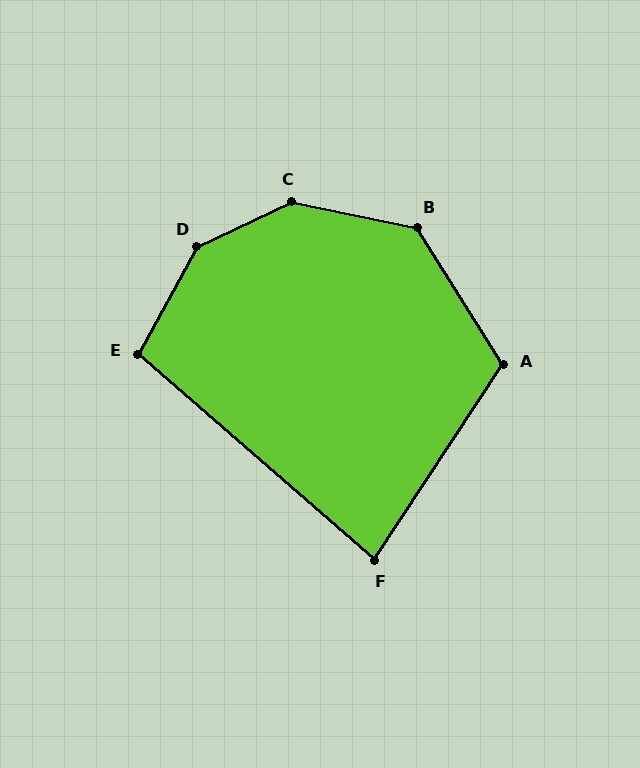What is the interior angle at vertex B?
Approximately 133 degrees (obtuse).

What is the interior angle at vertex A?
Approximately 115 degrees (obtuse).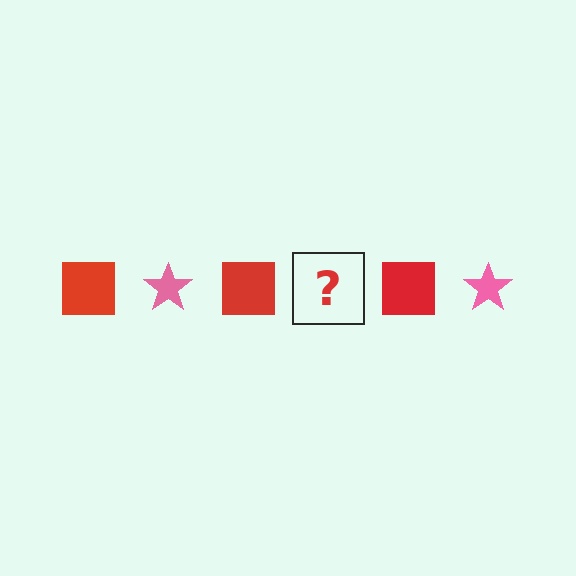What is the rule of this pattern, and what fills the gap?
The rule is that the pattern alternates between red square and pink star. The gap should be filled with a pink star.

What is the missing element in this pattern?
The missing element is a pink star.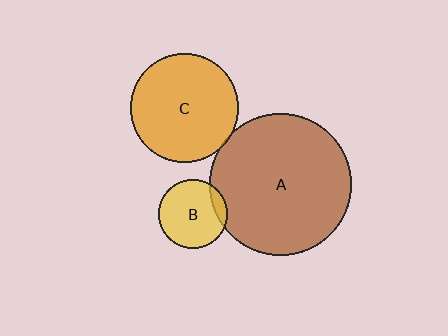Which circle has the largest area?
Circle A (brown).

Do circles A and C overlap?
Yes.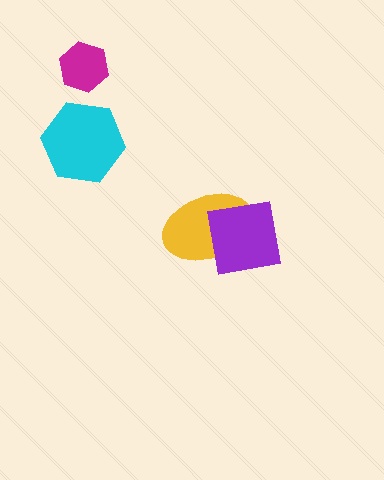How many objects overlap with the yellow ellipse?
1 object overlaps with the yellow ellipse.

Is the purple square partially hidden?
No, no other shape covers it.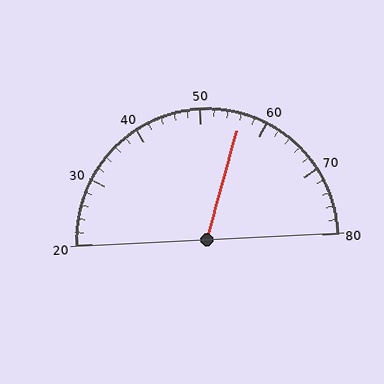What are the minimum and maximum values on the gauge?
The gauge ranges from 20 to 80.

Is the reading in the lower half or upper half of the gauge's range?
The reading is in the upper half of the range (20 to 80).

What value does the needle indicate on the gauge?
The needle indicates approximately 56.